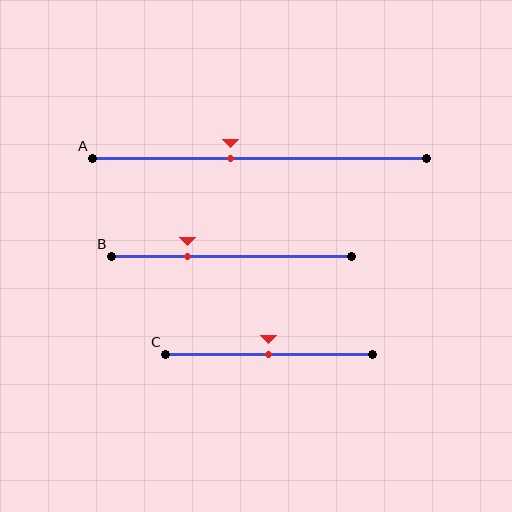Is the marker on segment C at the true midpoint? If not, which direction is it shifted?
Yes, the marker on segment C is at the true midpoint.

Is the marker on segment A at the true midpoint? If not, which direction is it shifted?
No, the marker on segment A is shifted to the left by about 9% of the segment length.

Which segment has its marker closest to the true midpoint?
Segment C has its marker closest to the true midpoint.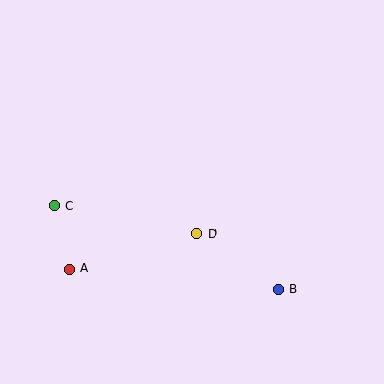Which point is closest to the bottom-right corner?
Point B is closest to the bottom-right corner.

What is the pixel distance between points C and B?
The distance between C and B is 239 pixels.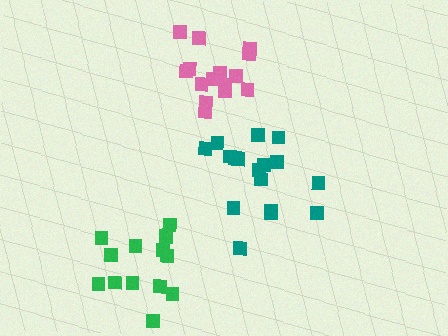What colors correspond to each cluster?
The clusters are colored: teal, green, pink.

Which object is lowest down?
The green cluster is bottommost.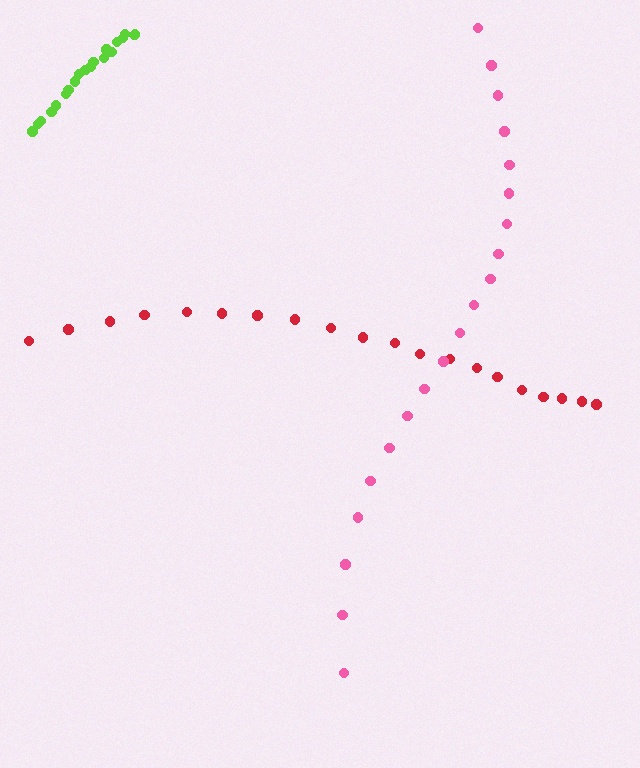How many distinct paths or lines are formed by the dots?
There are 3 distinct paths.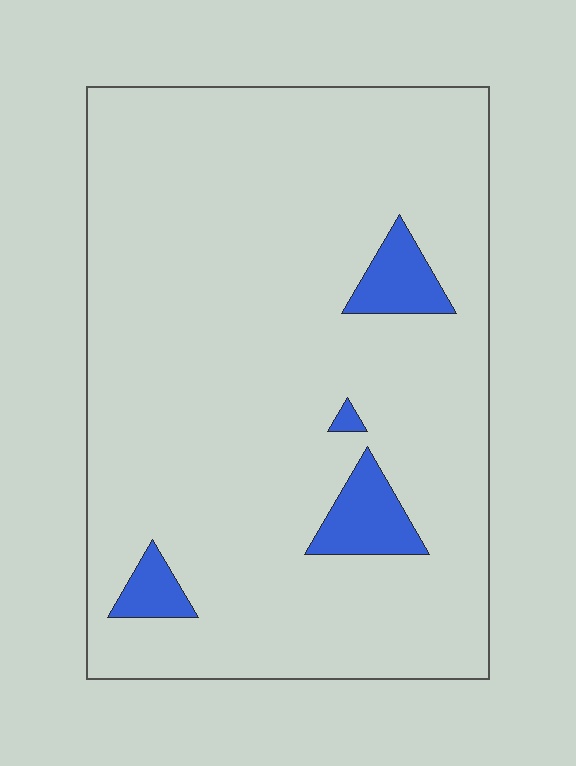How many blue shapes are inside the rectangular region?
4.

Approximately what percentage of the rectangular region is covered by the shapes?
Approximately 5%.